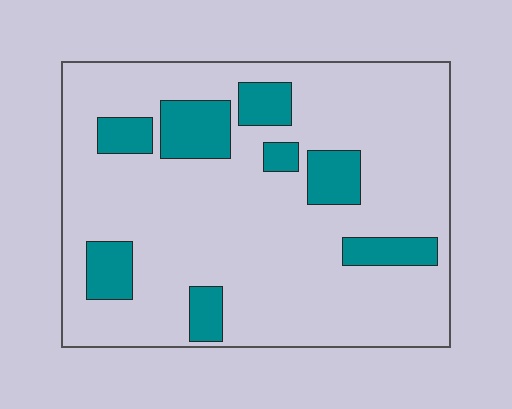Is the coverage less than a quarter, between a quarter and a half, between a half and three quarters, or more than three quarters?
Less than a quarter.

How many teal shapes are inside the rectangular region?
8.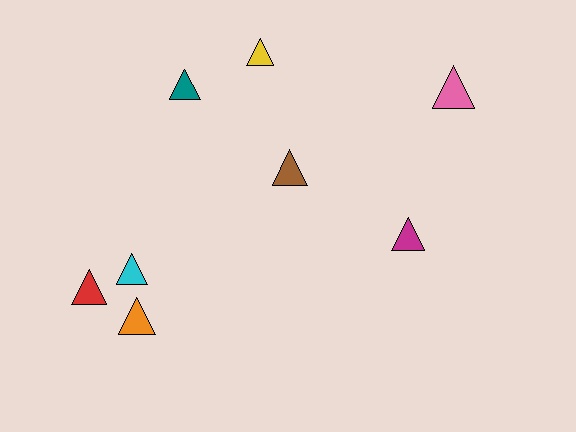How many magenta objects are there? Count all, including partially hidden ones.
There is 1 magenta object.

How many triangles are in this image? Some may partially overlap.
There are 8 triangles.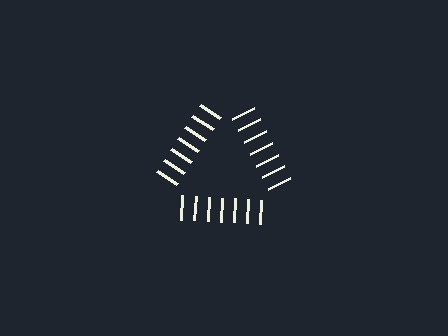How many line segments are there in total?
21 — 7 along each of the 3 edges.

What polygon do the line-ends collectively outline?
An illusory triangle — the line segments terminate on its edges but no continuous stroke is drawn.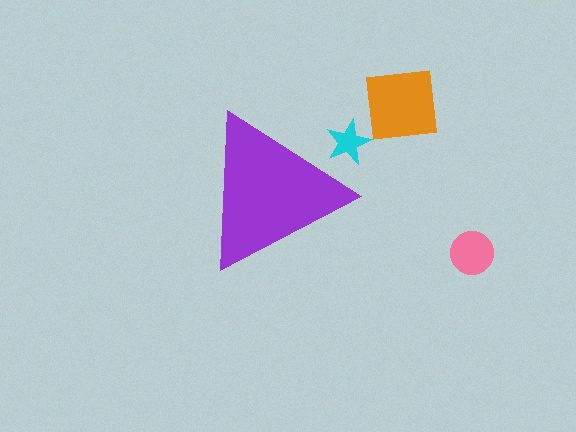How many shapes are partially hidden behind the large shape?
1 shape is partially hidden.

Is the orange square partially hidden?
No, the orange square is fully visible.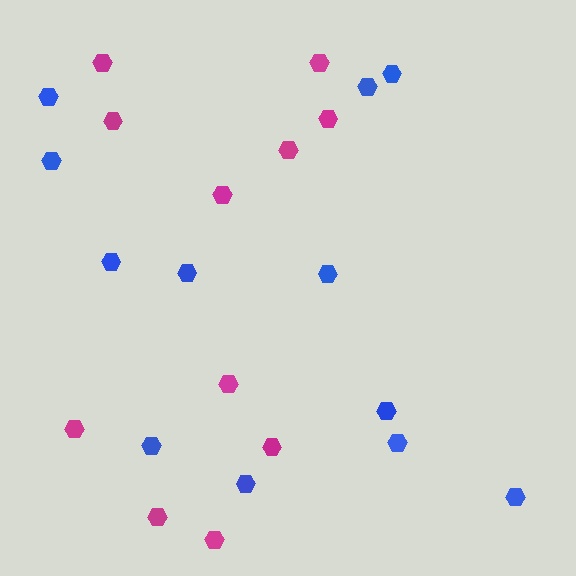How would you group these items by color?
There are 2 groups: one group of blue hexagons (12) and one group of magenta hexagons (11).